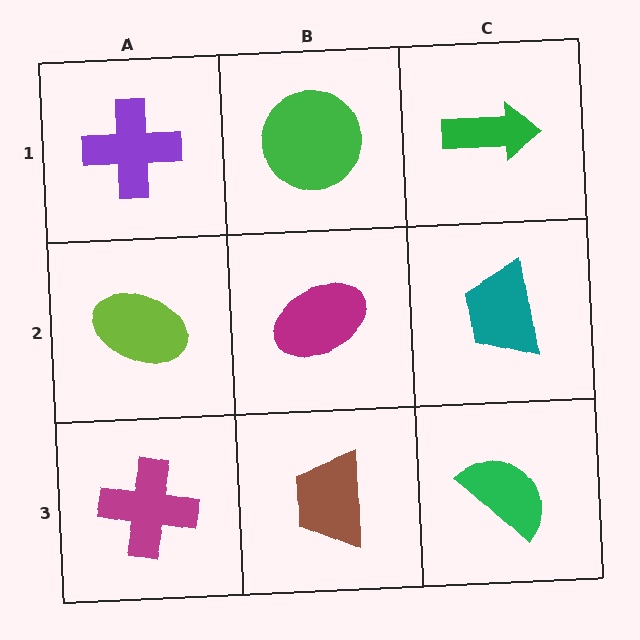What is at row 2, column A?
A lime ellipse.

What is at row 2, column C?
A teal trapezoid.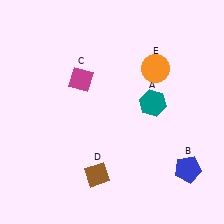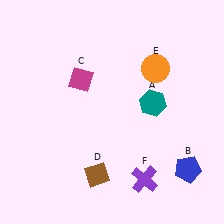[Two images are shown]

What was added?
A purple cross (F) was added in Image 2.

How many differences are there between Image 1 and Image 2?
There is 1 difference between the two images.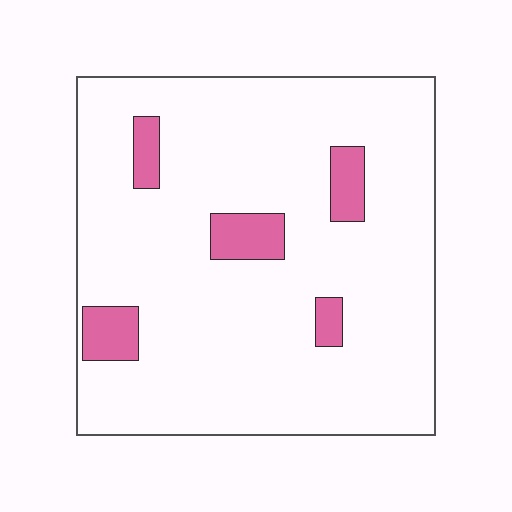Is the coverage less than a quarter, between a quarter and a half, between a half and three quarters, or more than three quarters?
Less than a quarter.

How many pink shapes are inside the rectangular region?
5.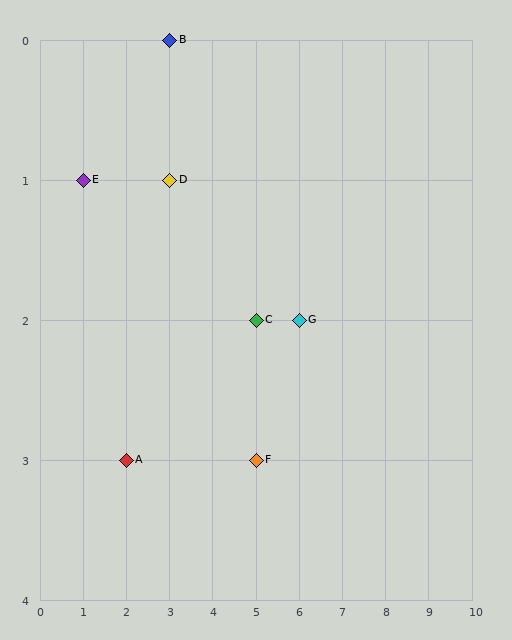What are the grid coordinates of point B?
Point B is at grid coordinates (3, 0).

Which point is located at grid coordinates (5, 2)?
Point C is at (5, 2).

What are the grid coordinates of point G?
Point G is at grid coordinates (6, 2).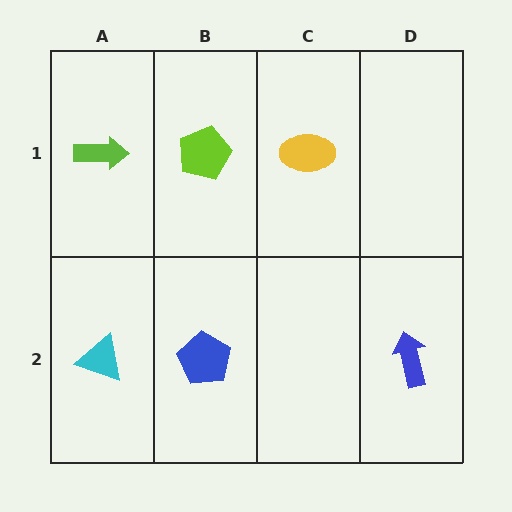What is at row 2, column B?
A blue pentagon.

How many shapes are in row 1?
3 shapes.